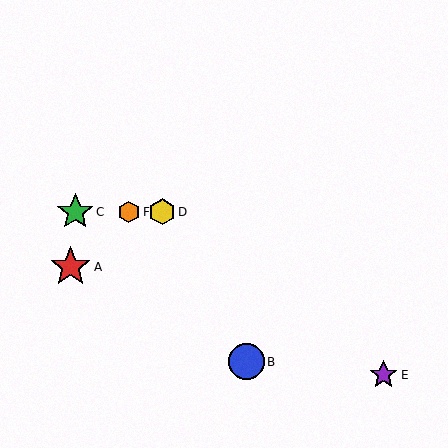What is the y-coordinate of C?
Object C is at y≈212.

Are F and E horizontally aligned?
No, F is at y≈212 and E is at y≈375.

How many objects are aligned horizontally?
3 objects (C, D, F) are aligned horizontally.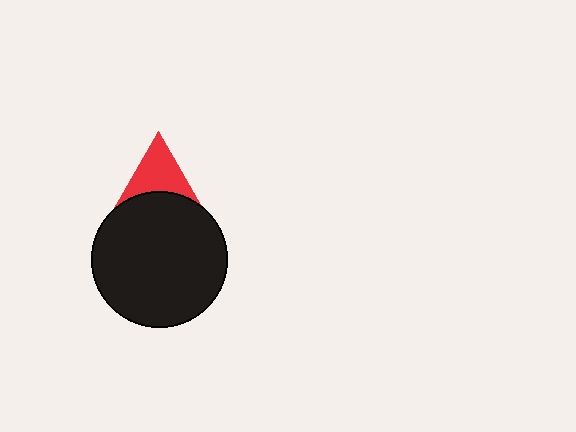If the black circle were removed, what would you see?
You would see the complete red triangle.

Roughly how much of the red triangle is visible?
About half of it is visible (roughly 46%).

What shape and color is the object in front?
The object in front is a black circle.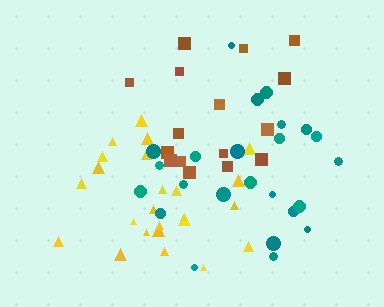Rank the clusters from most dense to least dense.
yellow, brown, teal.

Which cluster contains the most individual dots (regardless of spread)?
Yellow (24).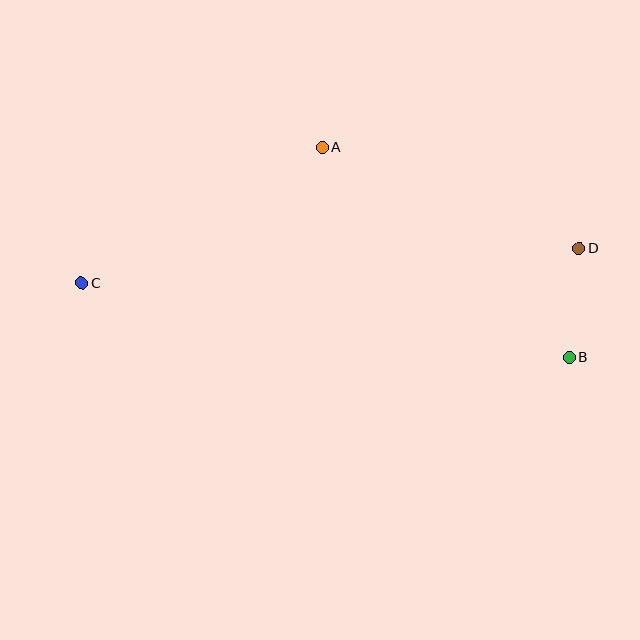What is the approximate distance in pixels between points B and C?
The distance between B and C is approximately 494 pixels.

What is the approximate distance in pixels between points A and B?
The distance between A and B is approximately 324 pixels.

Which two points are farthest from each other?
Points C and D are farthest from each other.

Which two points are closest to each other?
Points B and D are closest to each other.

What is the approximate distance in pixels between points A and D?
The distance between A and D is approximately 275 pixels.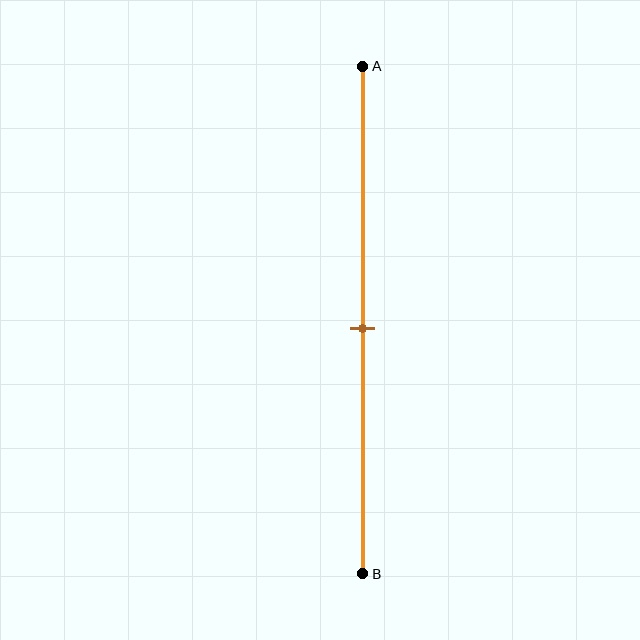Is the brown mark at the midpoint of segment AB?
Yes, the mark is approximately at the midpoint.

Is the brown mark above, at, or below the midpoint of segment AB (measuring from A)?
The brown mark is approximately at the midpoint of segment AB.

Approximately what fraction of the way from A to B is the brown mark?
The brown mark is approximately 50% of the way from A to B.